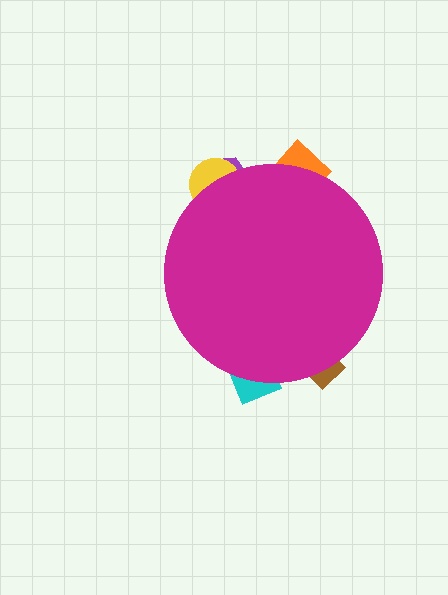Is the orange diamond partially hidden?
Yes, the orange diamond is partially hidden behind the magenta circle.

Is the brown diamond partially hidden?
Yes, the brown diamond is partially hidden behind the magenta circle.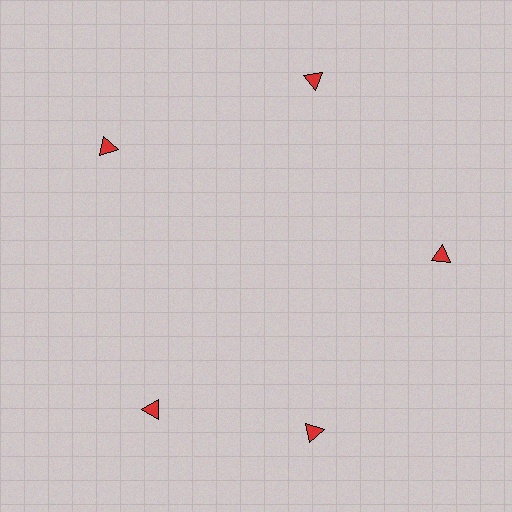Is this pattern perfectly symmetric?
No. The 5 red triangles are arranged in a ring, but one element near the 8 o'clock position is rotated out of alignment along the ring, breaking the 5-fold rotational symmetry.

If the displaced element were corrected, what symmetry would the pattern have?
It would have 5-fold rotational symmetry — the pattern would map onto itself every 72 degrees.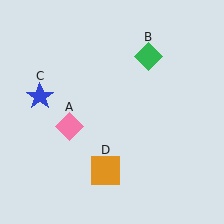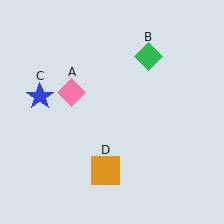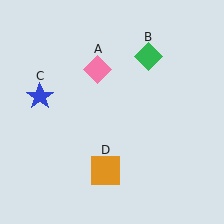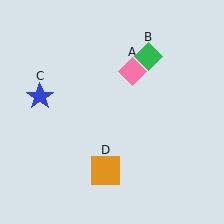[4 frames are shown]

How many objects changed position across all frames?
1 object changed position: pink diamond (object A).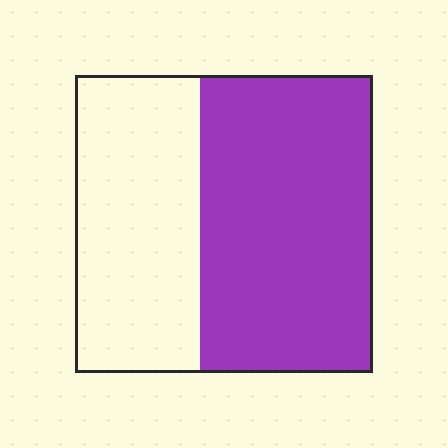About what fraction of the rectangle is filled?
About three fifths (3/5).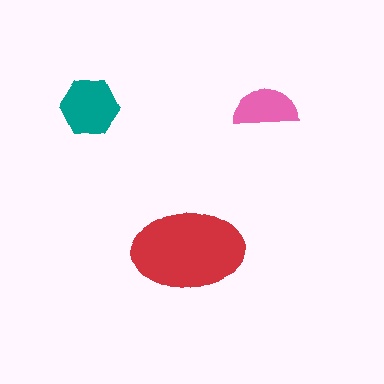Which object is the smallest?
The pink semicircle.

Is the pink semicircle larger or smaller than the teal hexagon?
Smaller.